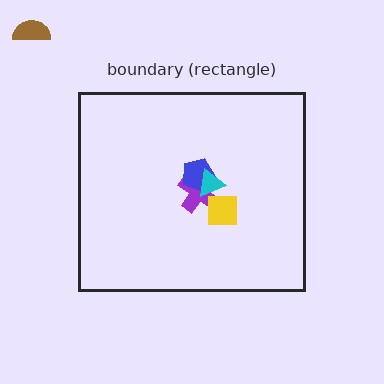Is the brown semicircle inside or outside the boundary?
Outside.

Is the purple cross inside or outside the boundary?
Inside.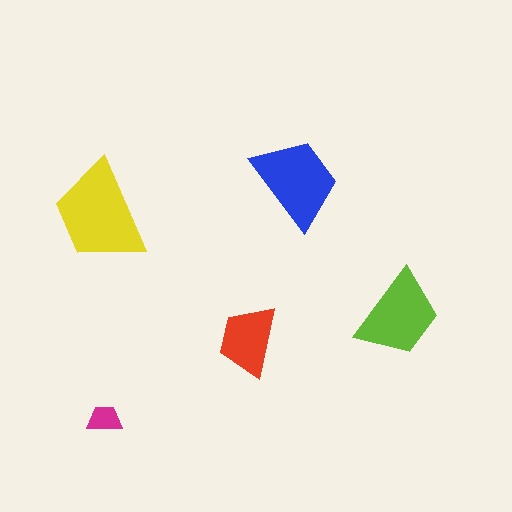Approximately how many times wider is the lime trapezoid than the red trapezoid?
About 1.5 times wider.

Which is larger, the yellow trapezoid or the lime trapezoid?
The yellow one.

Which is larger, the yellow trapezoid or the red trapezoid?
The yellow one.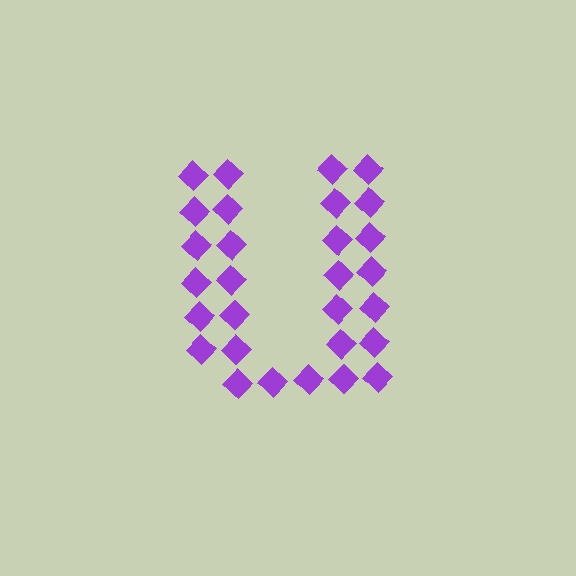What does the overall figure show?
The overall figure shows the letter U.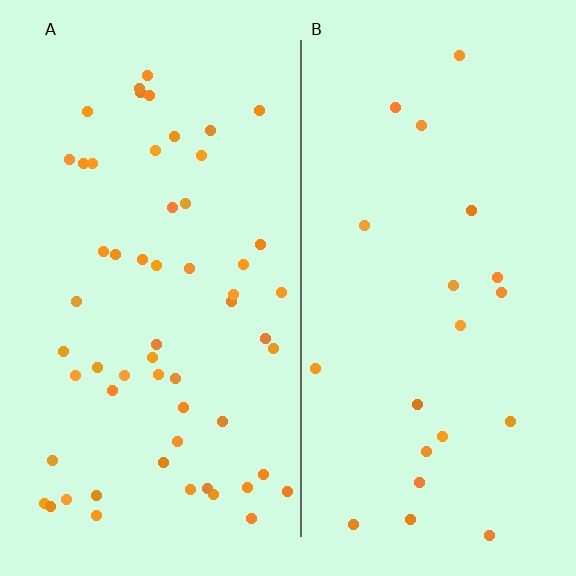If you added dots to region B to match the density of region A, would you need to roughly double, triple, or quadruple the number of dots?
Approximately triple.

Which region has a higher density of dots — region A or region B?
A (the left).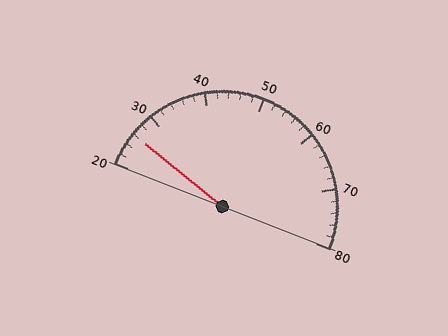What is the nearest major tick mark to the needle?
The nearest major tick mark is 30.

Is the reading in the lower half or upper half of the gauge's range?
The reading is in the lower half of the range (20 to 80).